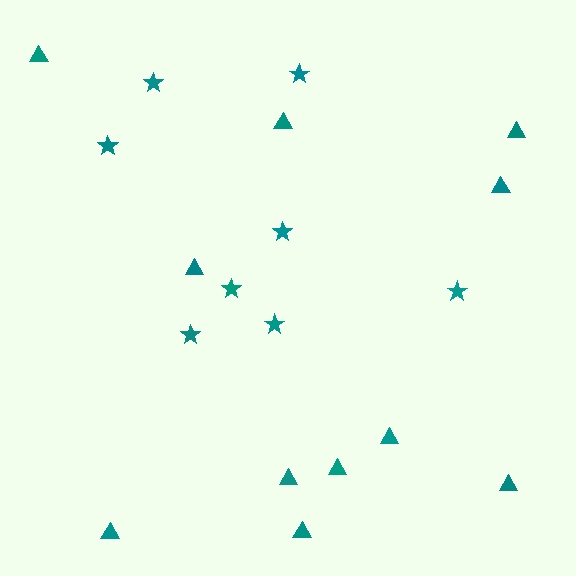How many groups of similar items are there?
There are 2 groups: one group of stars (8) and one group of triangles (11).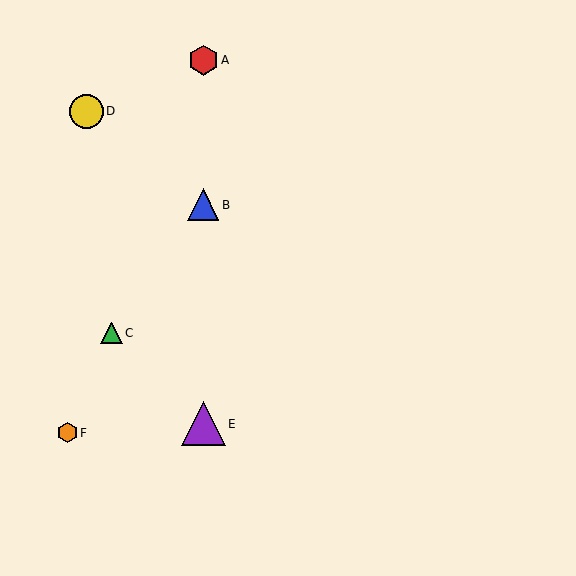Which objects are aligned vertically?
Objects A, B, E are aligned vertically.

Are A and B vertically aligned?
Yes, both are at x≈203.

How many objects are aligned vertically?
3 objects (A, B, E) are aligned vertically.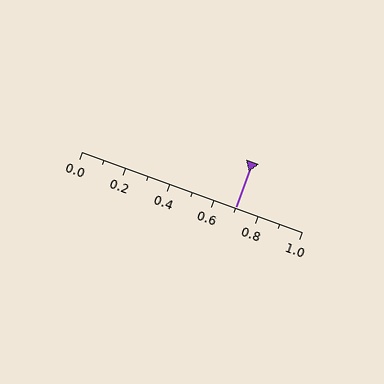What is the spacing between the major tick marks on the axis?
The major ticks are spaced 0.2 apart.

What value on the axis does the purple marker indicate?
The marker indicates approximately 0.7.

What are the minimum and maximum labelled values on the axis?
The axis runs from 0.0 to 1.0.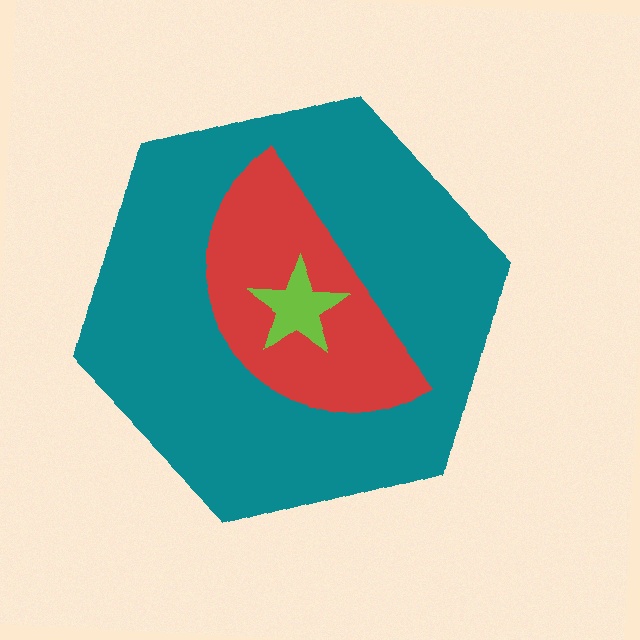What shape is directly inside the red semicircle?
The lime star.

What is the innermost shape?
The lime star.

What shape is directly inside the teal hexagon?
The red semicircle.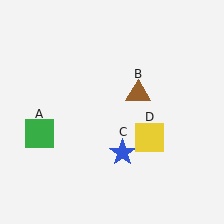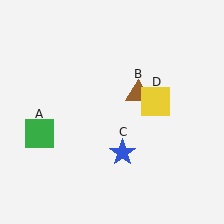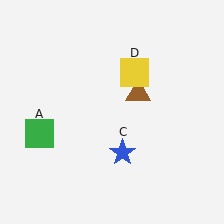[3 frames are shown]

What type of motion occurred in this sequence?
The yellow square (object D) rotated counterclockwise around the center of the scene.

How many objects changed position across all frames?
1 object changed position: yellow square (object D).